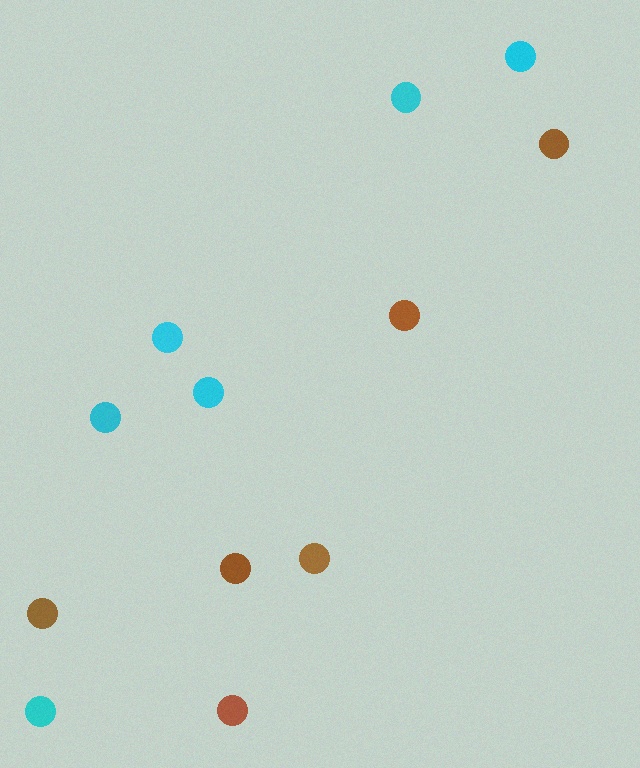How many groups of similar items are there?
There are 2 groups: one group of cyan circles (6) and one group of brown circles (6).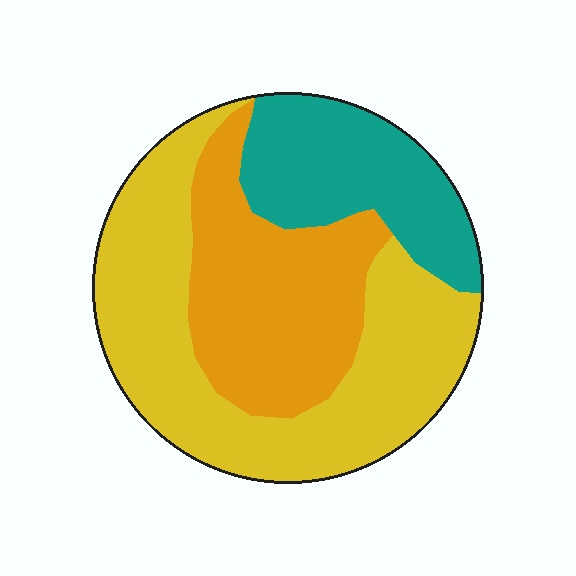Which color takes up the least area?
Teal, at roughly 25%.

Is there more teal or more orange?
Orange.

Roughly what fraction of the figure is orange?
Orange covers about 30% of the figure.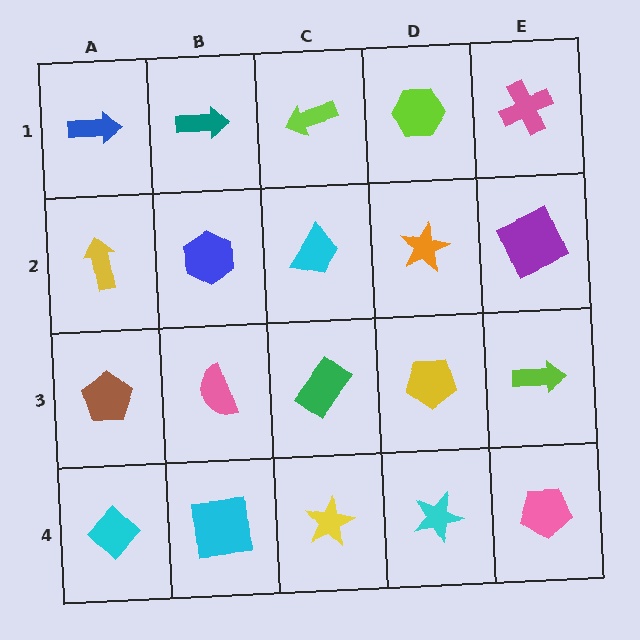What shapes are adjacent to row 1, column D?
An orange star (row 2, column D), a lime arrow (row 1, column C), a pink cross (row 1, column E).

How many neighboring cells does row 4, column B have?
3.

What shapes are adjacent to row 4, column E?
A lime arrow (row 3, column E), a cyan star (row 4, column D).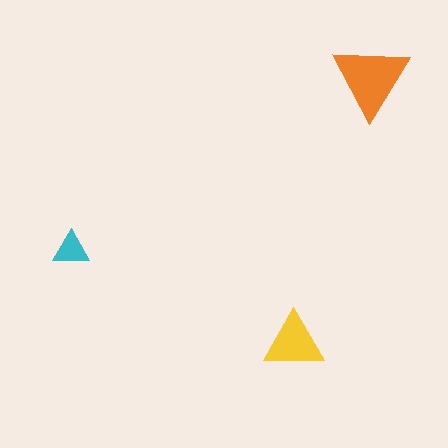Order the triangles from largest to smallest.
the orange one, the yellow one, the cyan one.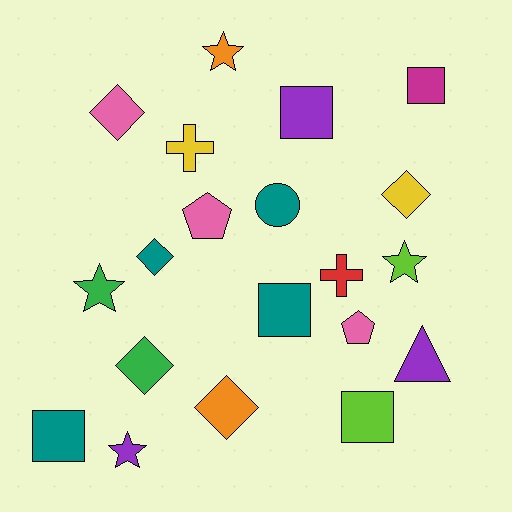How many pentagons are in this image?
There are 2 pentagons.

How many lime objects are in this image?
There are 2 lime objects.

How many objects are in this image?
There are 20 objects.